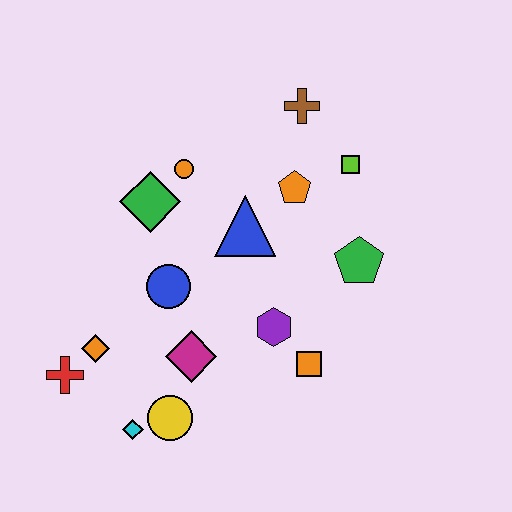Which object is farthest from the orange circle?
The cyan diamond is farthest from the orange circle.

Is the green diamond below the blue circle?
No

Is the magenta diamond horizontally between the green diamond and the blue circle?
No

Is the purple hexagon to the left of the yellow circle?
No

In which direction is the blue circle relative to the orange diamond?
The blue circle is to the right of the orange diamond.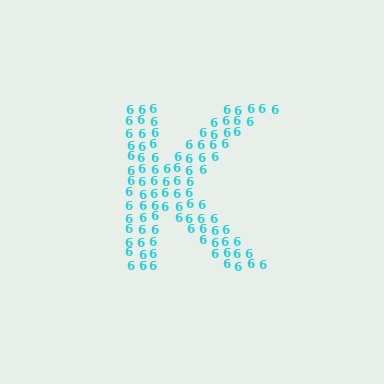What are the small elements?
The small elements are digit 6's.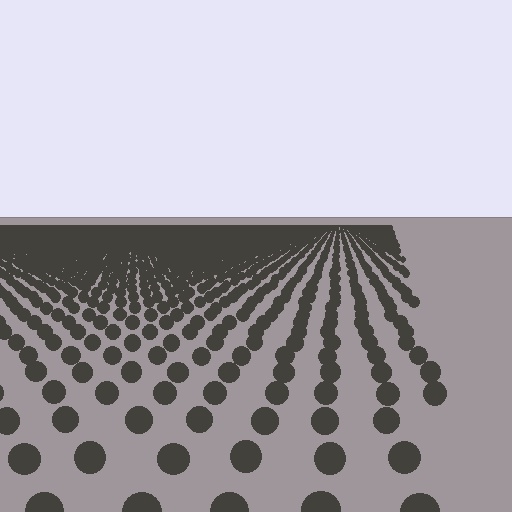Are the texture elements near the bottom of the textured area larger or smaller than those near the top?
Larger. Near the bottom, elements are closer to the viewer and appear at a bigger on-screen size.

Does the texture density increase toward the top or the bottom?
Density increases toward the top.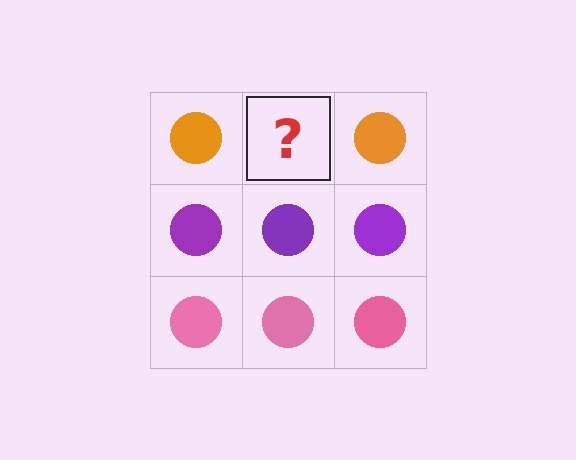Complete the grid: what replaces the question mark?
The question mark should be replaced with an orange circle.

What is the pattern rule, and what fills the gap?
The rule is that each row has a consistent color. The gap should be filled with an orange circle.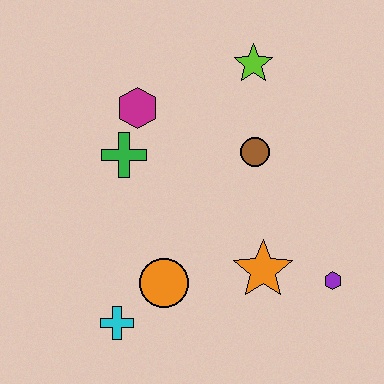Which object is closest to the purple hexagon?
The orange star is closest to the purple hexagon.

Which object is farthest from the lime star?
The cyan cross is farthest from the lime star.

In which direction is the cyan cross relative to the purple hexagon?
The cyan cross is to the left of the purple hexagon.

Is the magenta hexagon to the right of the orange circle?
No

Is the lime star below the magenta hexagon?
No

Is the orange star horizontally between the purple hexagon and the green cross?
Yes